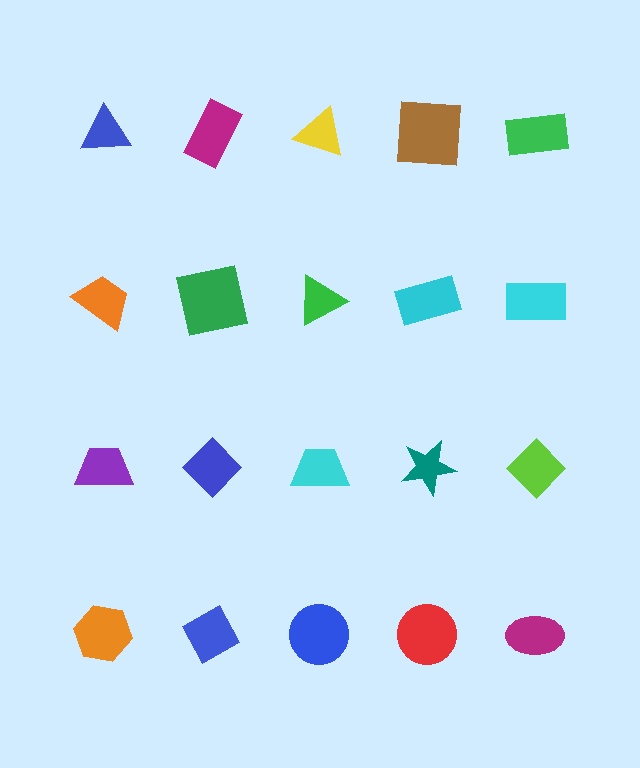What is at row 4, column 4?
A red circle.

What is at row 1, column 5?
A green rectangle.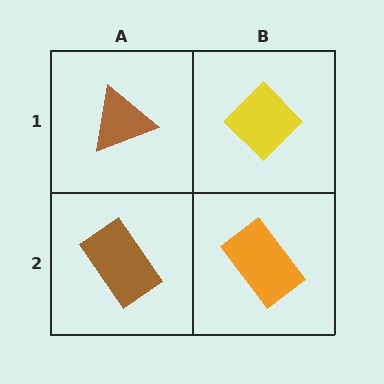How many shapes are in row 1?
2 shapes.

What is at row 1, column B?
A yellow diamond.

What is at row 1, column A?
A brown triangle.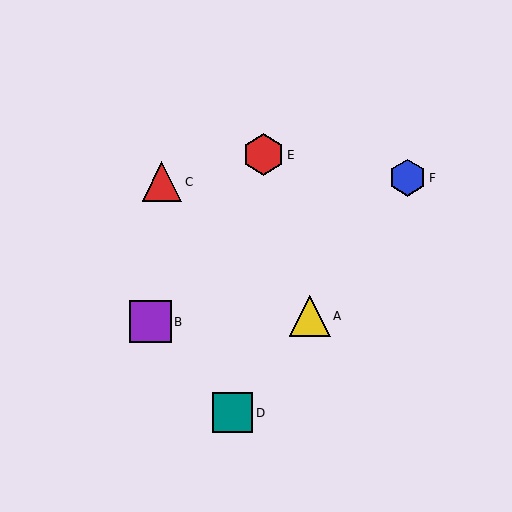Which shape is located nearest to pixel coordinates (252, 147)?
The red hexagon (labeled E) at (264, 155) is nearest to that location.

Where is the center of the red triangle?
The center of the red triangle is at (162, 182).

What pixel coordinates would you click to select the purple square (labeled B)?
Click at (150, 322) to select the purple square B.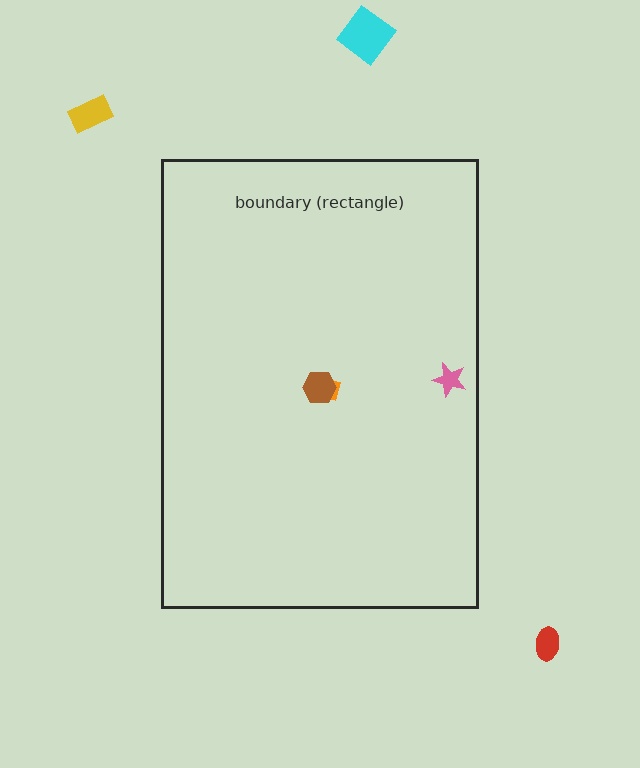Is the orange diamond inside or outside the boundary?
Inside.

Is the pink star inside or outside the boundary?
Inside.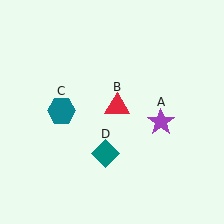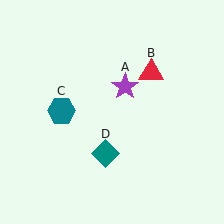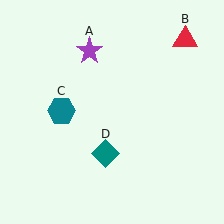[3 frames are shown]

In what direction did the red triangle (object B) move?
The red triangle (object B) moved up and to the right.